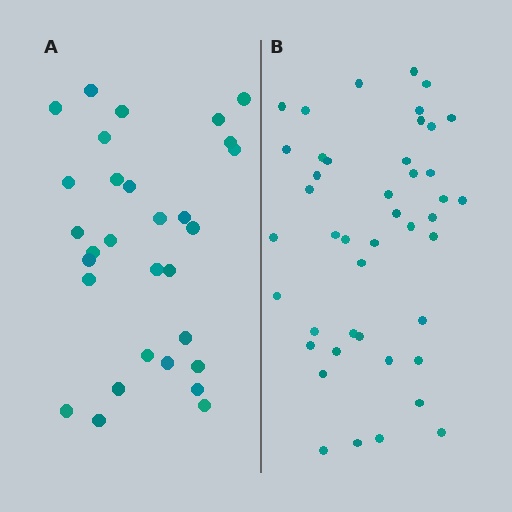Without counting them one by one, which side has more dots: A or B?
Region B (the right region) has more dots.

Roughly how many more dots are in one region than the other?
Region B has approximately 15 more dots than region A.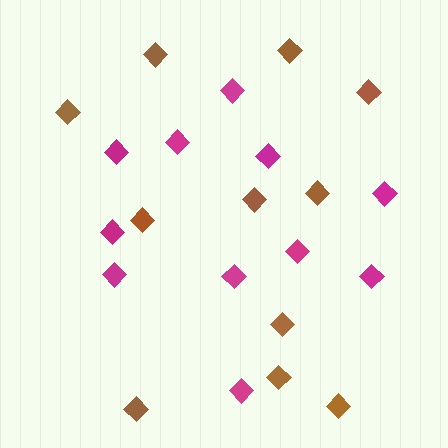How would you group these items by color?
There are 2 groups: one group of brown diamonds (11) and one group of magenta diamonds (11).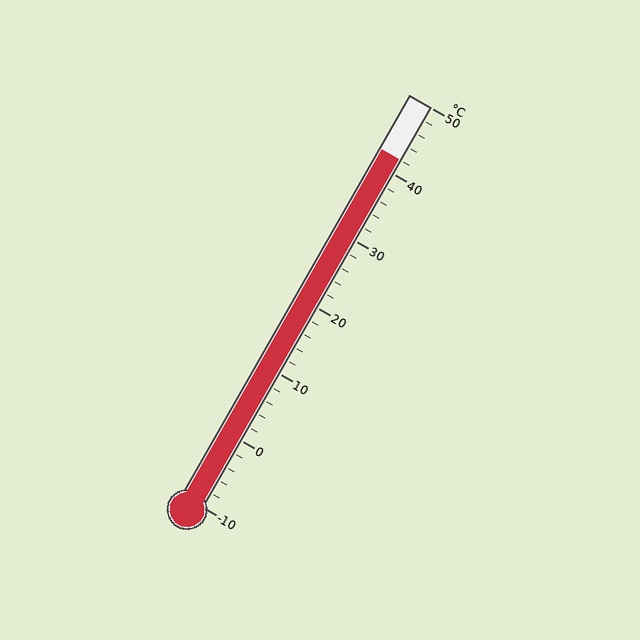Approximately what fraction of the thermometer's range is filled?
The thermometer is filled to approximately 85% of its range.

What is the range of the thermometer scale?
The thermometer scale ranges from -10°C to 50°C.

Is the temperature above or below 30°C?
The temperature is above 30°C.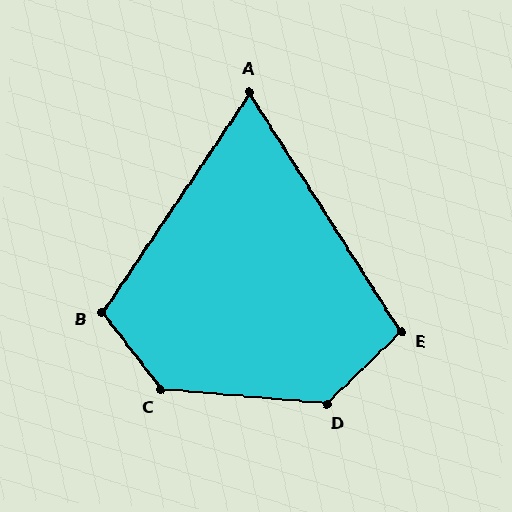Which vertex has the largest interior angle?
C, at approximately 132 degrees.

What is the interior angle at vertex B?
Approximately 109 degrees (obtuse).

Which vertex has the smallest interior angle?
A, at approximately 66 degrees.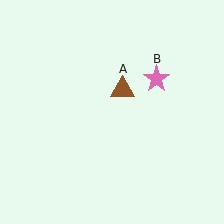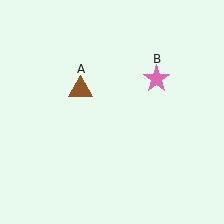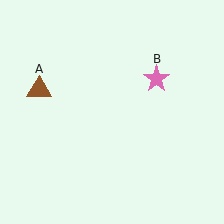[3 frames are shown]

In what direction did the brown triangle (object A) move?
The brown triangle (object A) moved left.